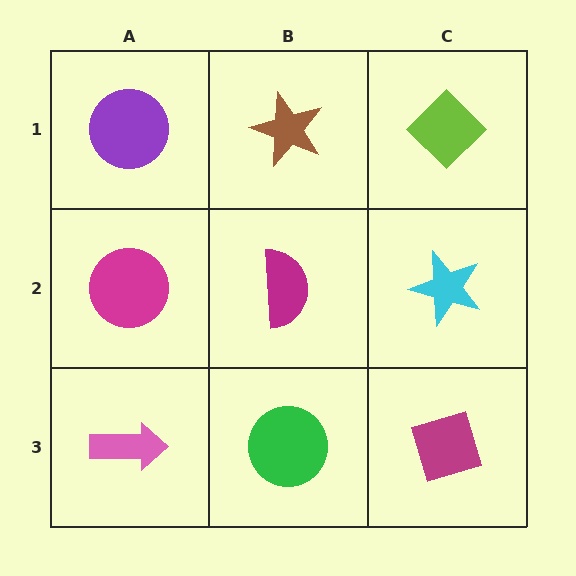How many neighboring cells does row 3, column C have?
2.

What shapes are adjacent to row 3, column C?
A cyan star (row 2, column C), a green circle (row 3, column B).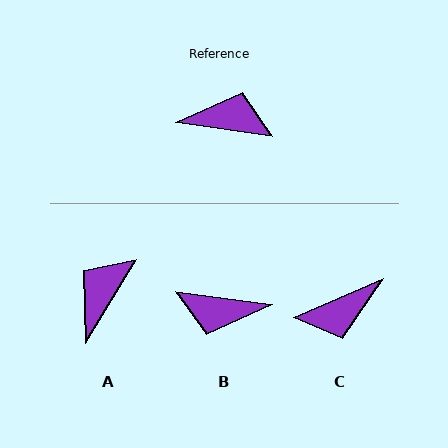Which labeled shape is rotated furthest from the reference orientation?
B, about 180 degrees away.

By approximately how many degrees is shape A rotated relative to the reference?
Approximately 67 degrees counter-clockwise.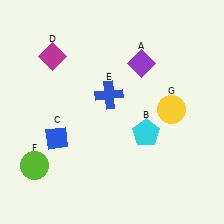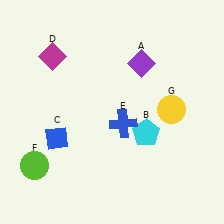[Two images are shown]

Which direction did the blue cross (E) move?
The blue cross (E) moved down.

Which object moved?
The blue cross (E) moved down.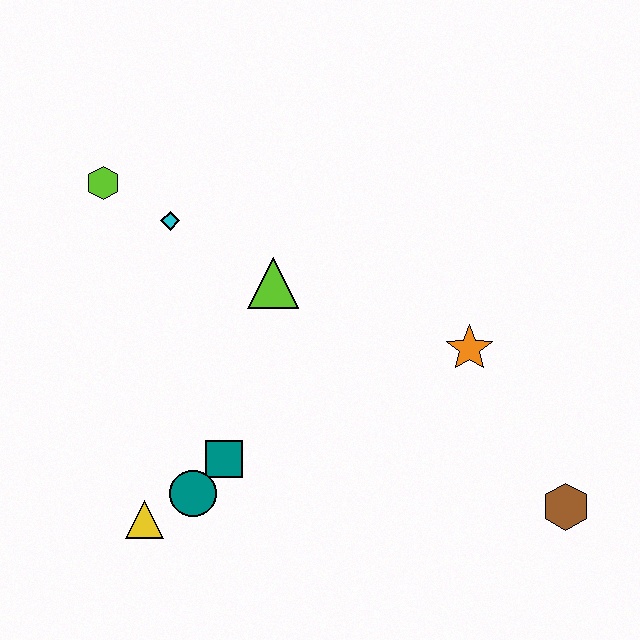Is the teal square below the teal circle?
No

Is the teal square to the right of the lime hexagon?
Yes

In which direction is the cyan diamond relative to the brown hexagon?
The cyan diamond is to the left of the brown hexagon.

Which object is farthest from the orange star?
The lime hexagon is farthest from the orange star.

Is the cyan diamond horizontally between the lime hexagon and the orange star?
Yes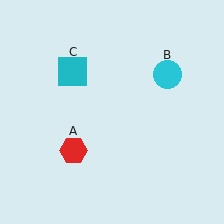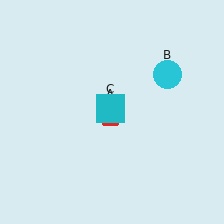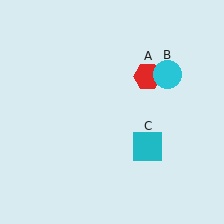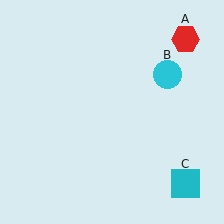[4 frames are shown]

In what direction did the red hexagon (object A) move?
The red hexagon (object A) moved up and to the right.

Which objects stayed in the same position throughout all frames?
Cyan circle (object B) remained stationary.